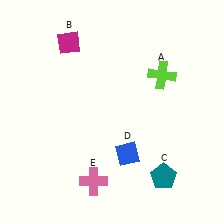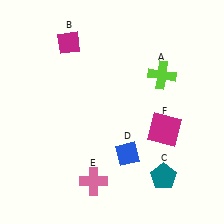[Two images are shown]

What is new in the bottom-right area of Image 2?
A magenta square (F) was added in the bottom-right area of Image 2.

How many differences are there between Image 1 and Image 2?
There is 1 difference between the two images.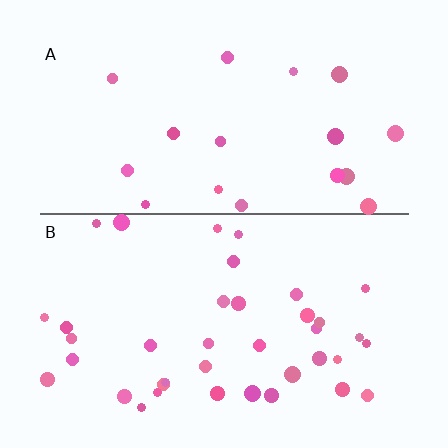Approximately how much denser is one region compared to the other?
Approximately 2.1× — region B over region A.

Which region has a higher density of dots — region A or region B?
B (the bottom).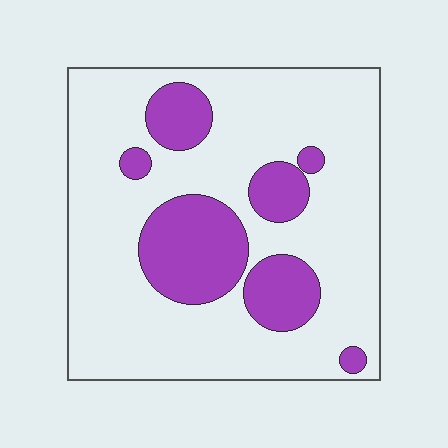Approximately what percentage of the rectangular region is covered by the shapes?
Approximately 25%.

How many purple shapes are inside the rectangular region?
7.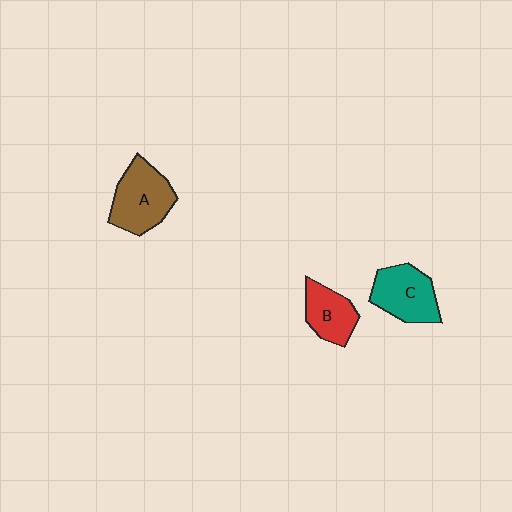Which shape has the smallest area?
Shape B (red).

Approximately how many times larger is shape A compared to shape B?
Approximately 1.4 times.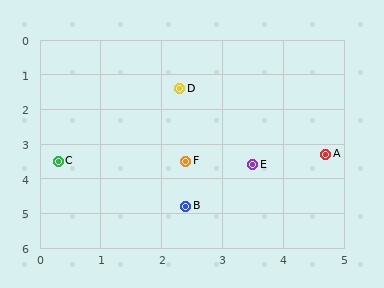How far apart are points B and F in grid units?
Points B and F are about 1.3 grid units apart.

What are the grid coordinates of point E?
Point E is at approximately (3.5, 3.6).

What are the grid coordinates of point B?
Point B is at approximately (2.4, 4.8).